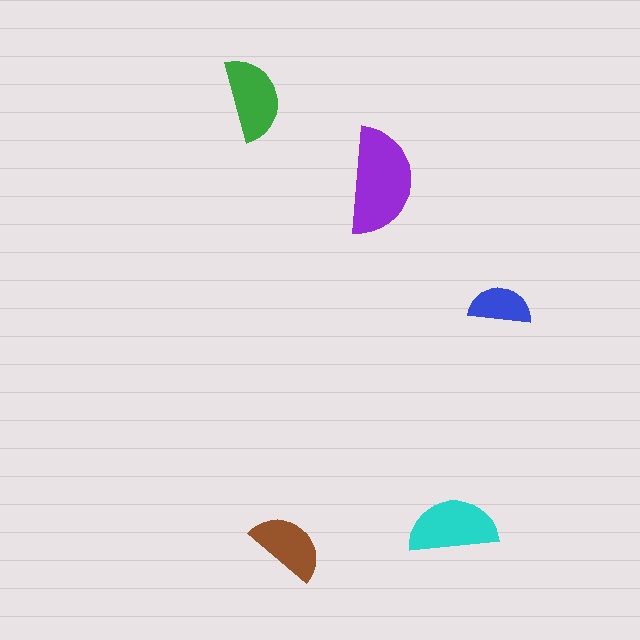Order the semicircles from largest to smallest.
the purple one, the cyan one, the green one, the brown one, the blue one.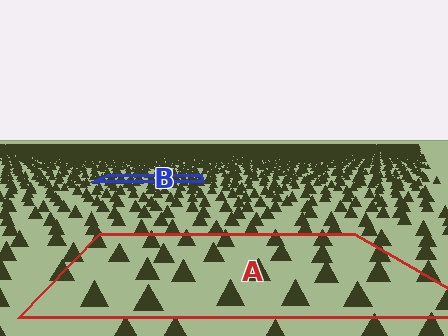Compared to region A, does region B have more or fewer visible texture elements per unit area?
Region B has more texture elements per unit area — they are packed more densely because it is farther away.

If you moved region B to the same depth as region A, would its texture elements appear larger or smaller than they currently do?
They would appear larger. At a closer depth, the same texture elements are projected at a bigger on-screen size.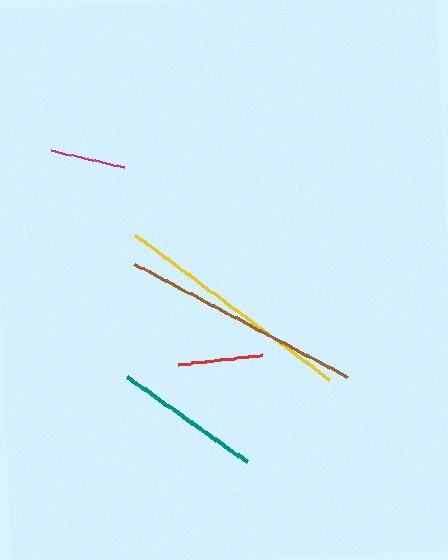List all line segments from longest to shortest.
From longest to shortest: yellow, brown, teal, red, magenta.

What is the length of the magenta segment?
The magenta segment is approximately 75 pixels long.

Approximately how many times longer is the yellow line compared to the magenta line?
The yellow line is approximately 3.2 times the length of the magenta line.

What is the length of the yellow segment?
The yellow segment is approximately 243 pixels long.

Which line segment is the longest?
The yellow line is the longest at approximately 243 pixels.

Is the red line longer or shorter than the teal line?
The teal line is longer than the red line.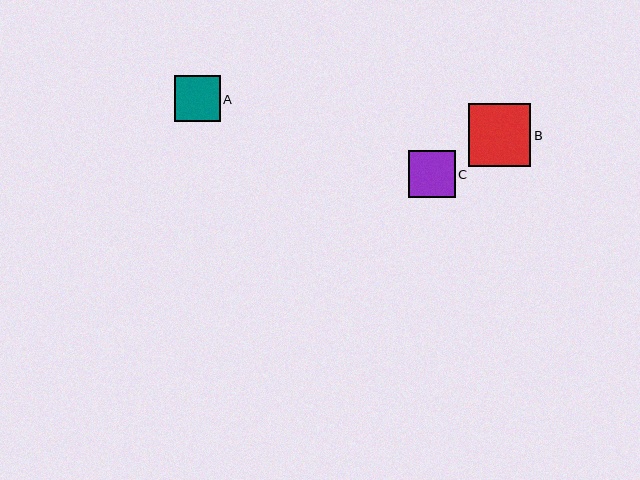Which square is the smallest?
Square A is the smallest with a size of approximately 46 pixels.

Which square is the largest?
Square B is the largest with a size of approximately 62 pixels.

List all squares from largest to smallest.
From largest to smallest: B, C, A.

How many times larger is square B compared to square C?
Square B is approximately 1.3 times the size of square C.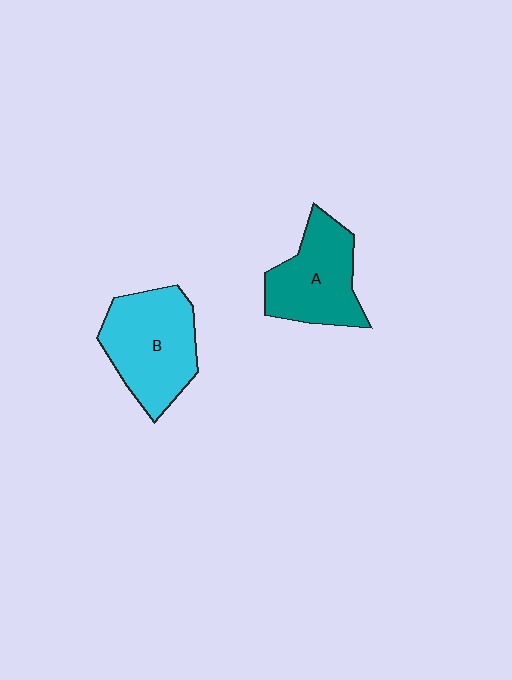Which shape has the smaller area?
Shape A (teal).